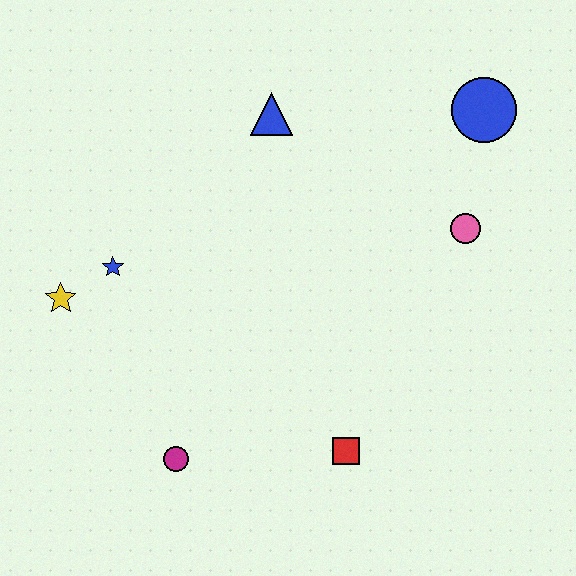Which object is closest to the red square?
The magenta circle is closest to the red square.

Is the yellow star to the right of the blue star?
No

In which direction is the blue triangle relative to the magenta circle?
The blue triangle is above the magenta circle.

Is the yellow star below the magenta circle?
No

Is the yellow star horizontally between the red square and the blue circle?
No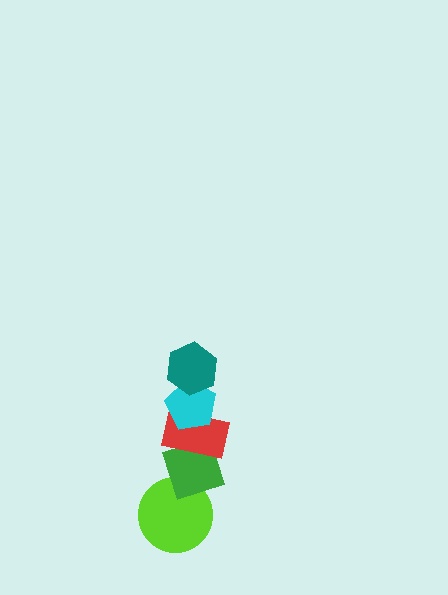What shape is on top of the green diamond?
The red rectangle is on top of the green diamond.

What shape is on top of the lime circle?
The green diamond is on top of the lime circle.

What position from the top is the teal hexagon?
The teal hexagon is 1st from the top.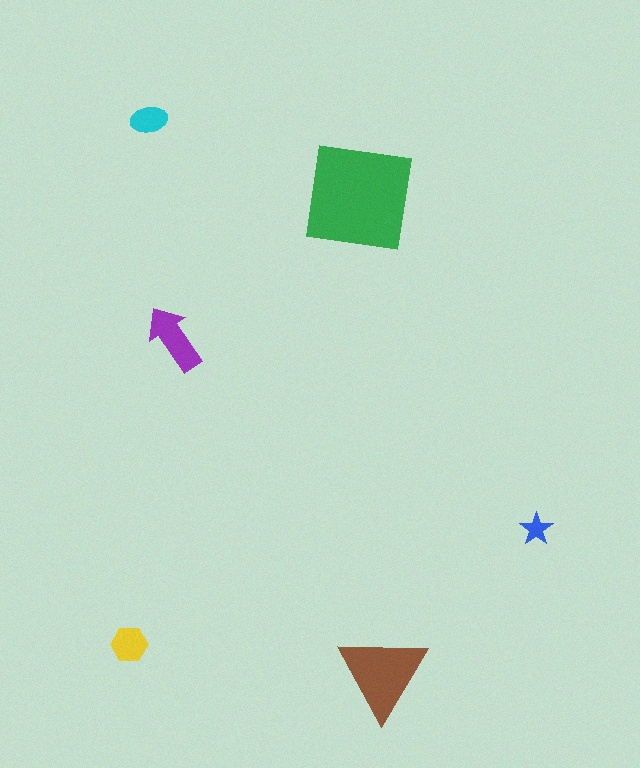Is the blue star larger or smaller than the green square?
Smaller.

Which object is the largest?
The green square.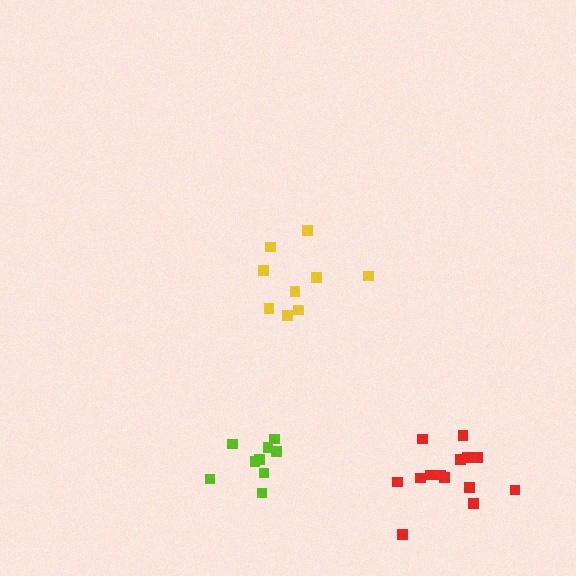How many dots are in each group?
Group 1: 9 dots, Group 2: 9 dots, Group 3: 14 dots (32 total).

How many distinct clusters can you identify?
There are 3 distinct clusters.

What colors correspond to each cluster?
The clusters are colored: lime, yellow, red.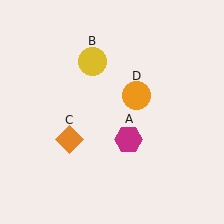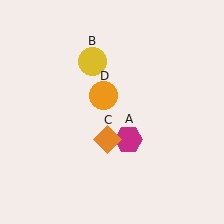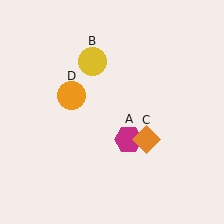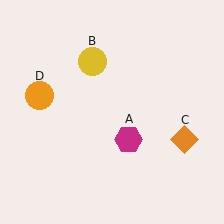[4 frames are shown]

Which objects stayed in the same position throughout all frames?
Magenta hexagon (object A) and yellow circle (object B) remained stationary.